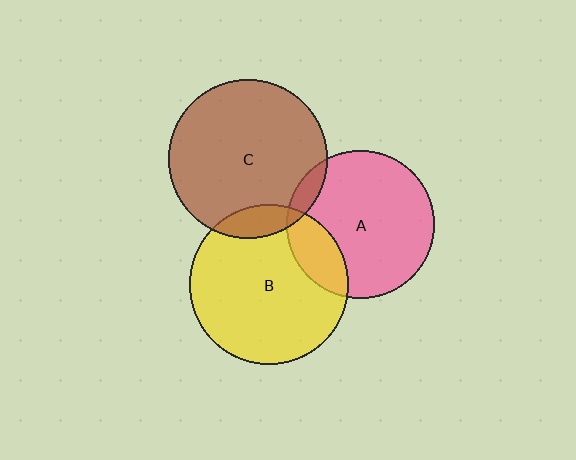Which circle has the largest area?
Circle B (yellow).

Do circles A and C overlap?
Yes.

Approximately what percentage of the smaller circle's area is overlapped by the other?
Approximately 5%.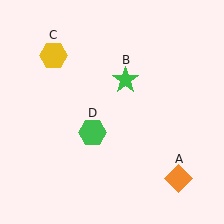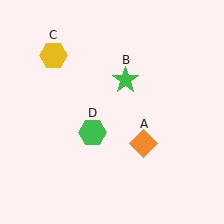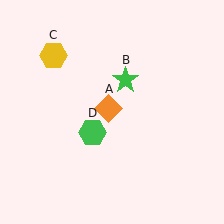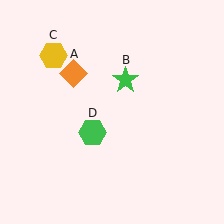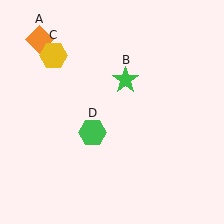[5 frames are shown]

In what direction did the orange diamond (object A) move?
The orange diamond (object A) moved up and to the left.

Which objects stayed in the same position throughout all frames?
Green star (object B) and yellow hexagon (object C) and green hexagon (object D) remained stationary.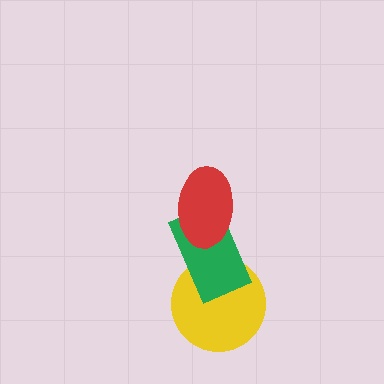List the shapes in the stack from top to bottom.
From top to bottom: the red ellipse, the green rectangle, the yellow circle.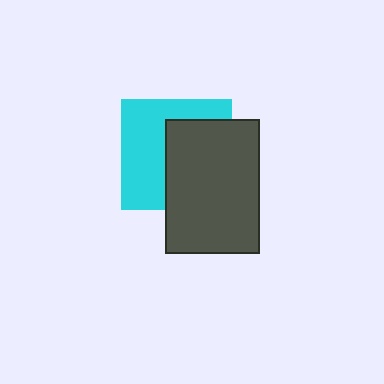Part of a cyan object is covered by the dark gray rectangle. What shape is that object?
It is a square.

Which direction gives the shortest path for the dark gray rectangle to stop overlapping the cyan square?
Moving right gives the shortest separation.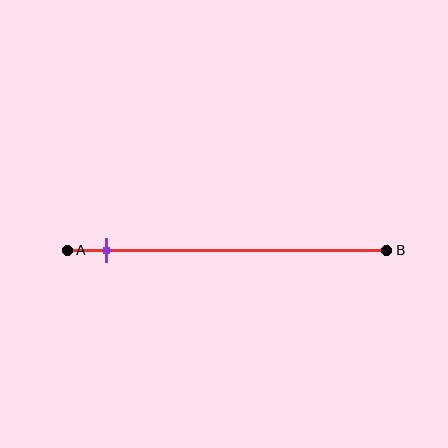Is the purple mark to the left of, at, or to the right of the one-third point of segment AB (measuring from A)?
The purple mark is to the left of the one-third point of segment AB.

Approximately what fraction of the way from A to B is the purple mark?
The purple mark is approximately 10% of the way from A to B.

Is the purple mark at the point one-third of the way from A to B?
No, the mark is at about 10% from A, not at the 33% one-third point.